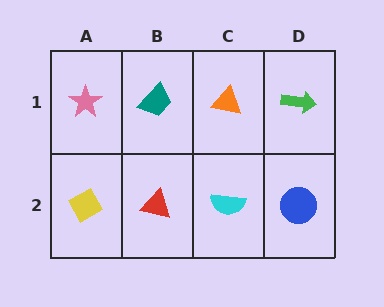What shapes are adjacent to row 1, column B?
A red triangle (row 2, column B), a pink star (row 1, column A), an orange triangle (row 1, column C).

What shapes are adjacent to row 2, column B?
A teal trapezoid (row 1, column B), a yellow diamond (row 2, column A), a cyan semicircle (row 2, column C).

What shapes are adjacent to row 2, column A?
A pink star (row 1, column A), a red triangle (row 2, column B).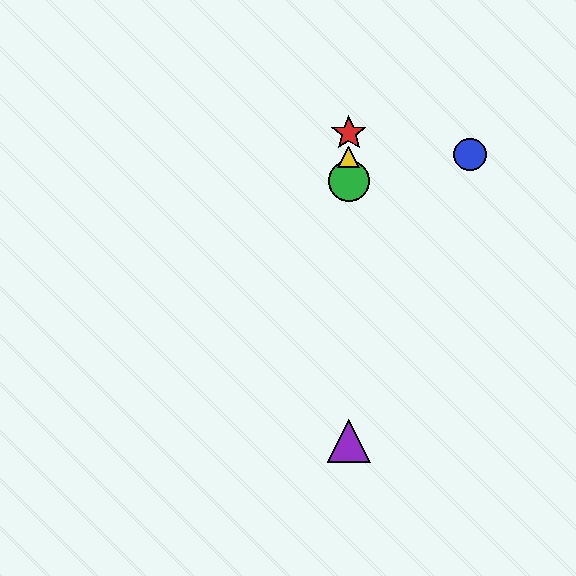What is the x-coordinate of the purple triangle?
The purple triangle is at x≈349.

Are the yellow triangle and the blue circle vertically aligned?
No, the yellow triangle is at x≈349 and the blue circle is at x≈470.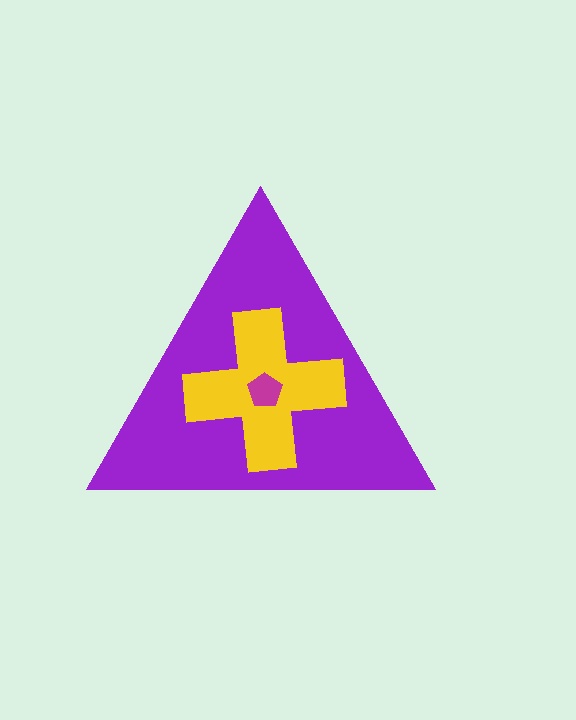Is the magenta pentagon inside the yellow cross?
Yes.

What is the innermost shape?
The magenta pentagon.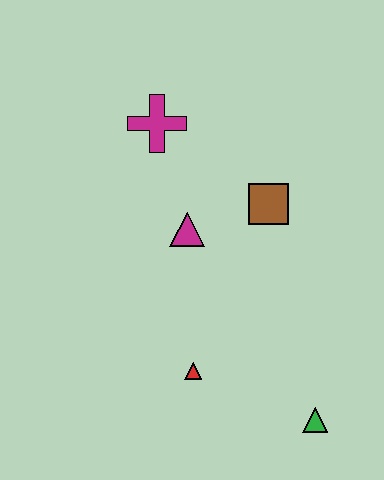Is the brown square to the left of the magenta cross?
No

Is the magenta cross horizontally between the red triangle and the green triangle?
No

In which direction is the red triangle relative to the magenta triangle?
The red triangle is below the magenta triangle.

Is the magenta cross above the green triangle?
Yes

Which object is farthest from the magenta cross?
The green triangle is farthest from the magenta cross.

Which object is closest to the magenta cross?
The magenta triangle is closest to the magenta cross.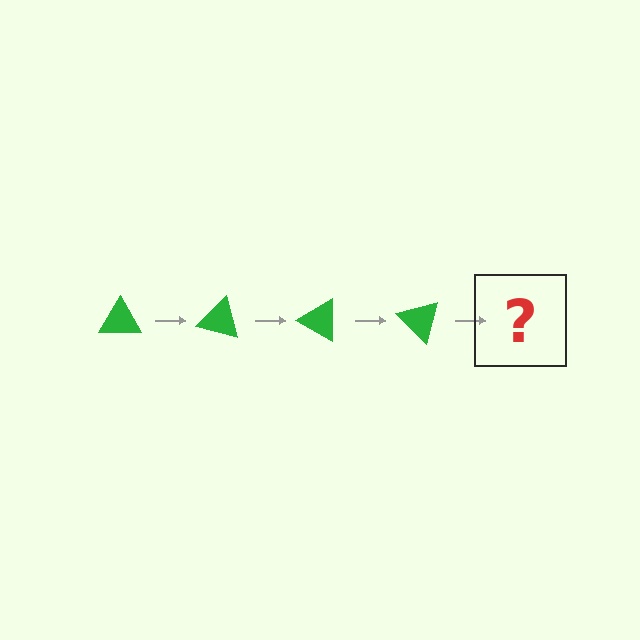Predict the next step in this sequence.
The next step is a green triangle rotated 60 degrees.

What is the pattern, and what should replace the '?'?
The pattern is that the triangle rotates 15 degrees each step. The '?' should be a green triangle rotated 60 degrees.